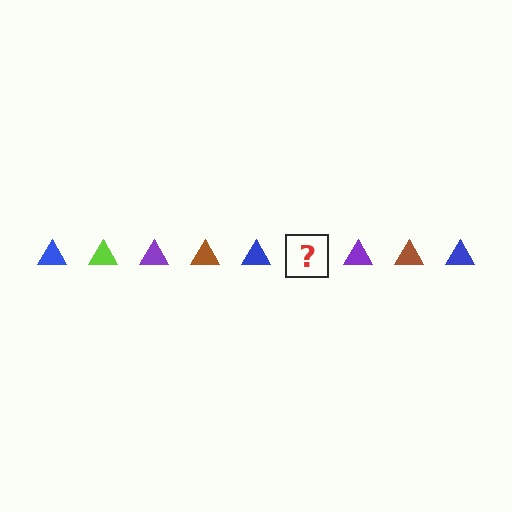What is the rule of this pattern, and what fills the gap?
The rule is that the pattern cycles through blue, lime, purple, brown triangles. The gap should be filled with a lime triangle.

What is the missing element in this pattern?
The missing element is a lime triangle.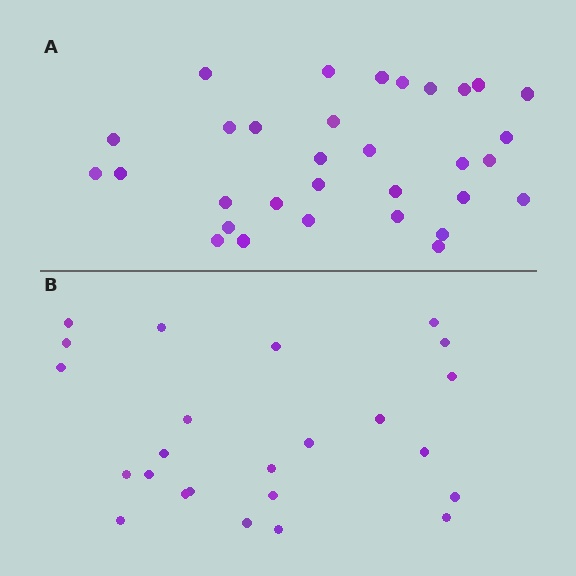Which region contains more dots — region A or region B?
Region A (the top region) has more dots.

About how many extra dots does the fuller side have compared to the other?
Region A has roughly 8 or so more dots than region B.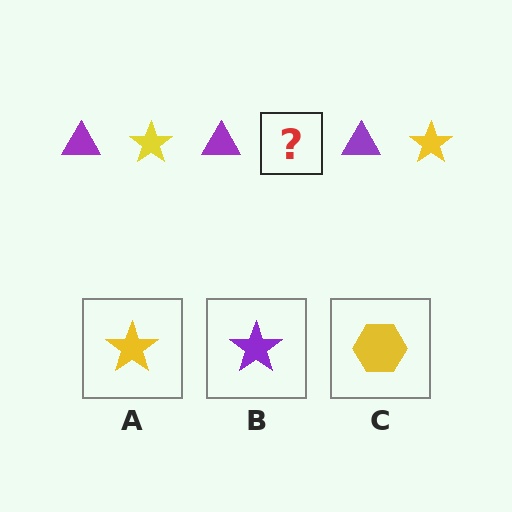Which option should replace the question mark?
Option A.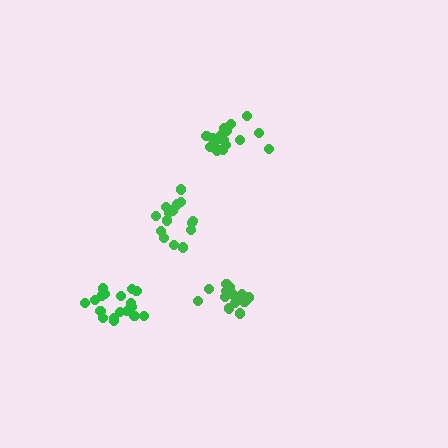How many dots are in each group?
Group 1: 15 dots, Group 2: 18 dots, Group 3: 17 dots, Group 4: 19 dots (69 total).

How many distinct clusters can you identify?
There are 4 distinct clusters.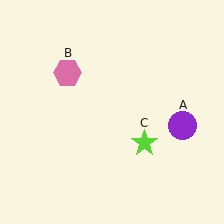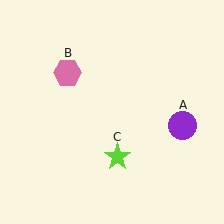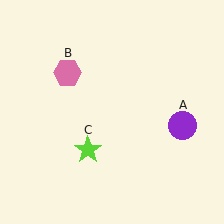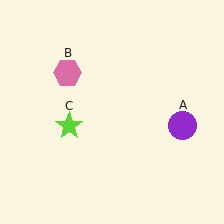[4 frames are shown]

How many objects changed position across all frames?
1 object changed position: lime star (object C).